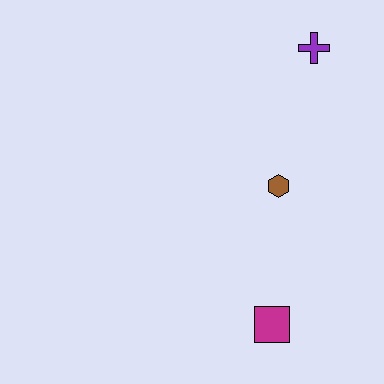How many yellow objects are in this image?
There are no yellow objects.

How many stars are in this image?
There are no stars.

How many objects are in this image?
There are 3 objects.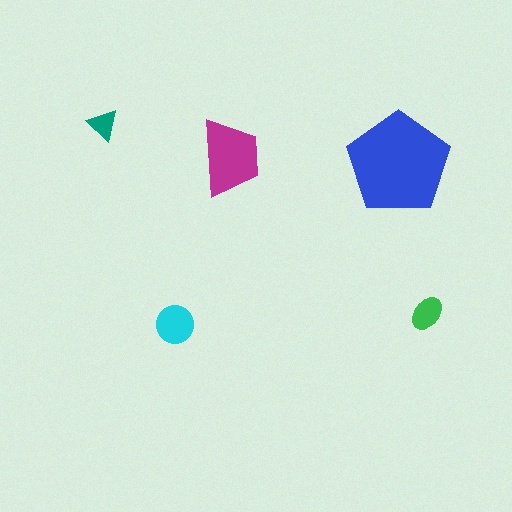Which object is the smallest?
The teal triangle.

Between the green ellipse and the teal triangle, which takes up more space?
The green ellipse.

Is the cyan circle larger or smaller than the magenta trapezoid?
Smaller.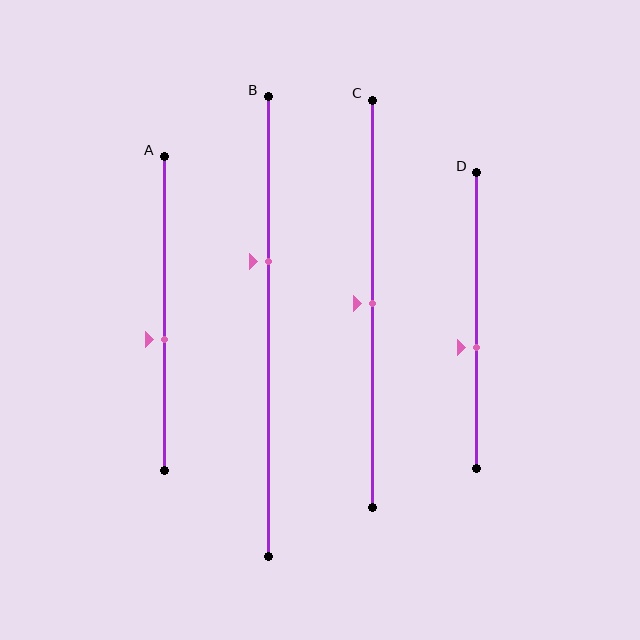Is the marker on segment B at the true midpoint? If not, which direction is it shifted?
No, the marker on segment B is shifted upward by about 14% of the segment length.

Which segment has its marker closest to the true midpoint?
Segment C has its marker closest to the true midpoint.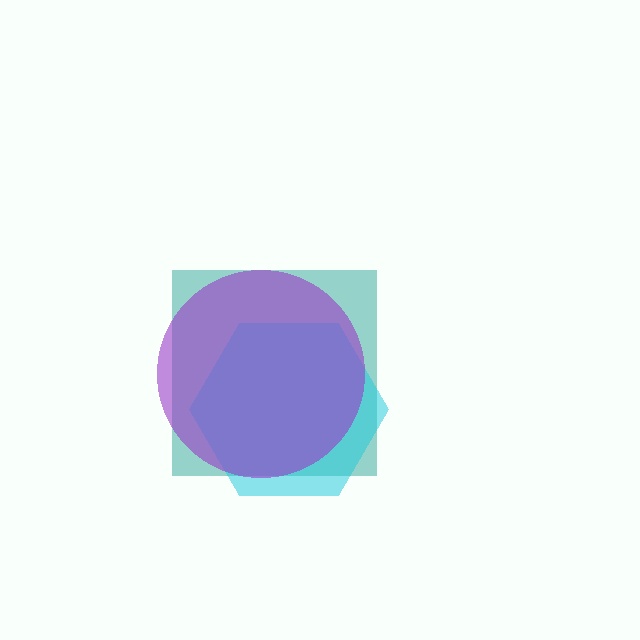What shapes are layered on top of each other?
The layered shapes are: a teal square, a cyan hexagon, a purple circle.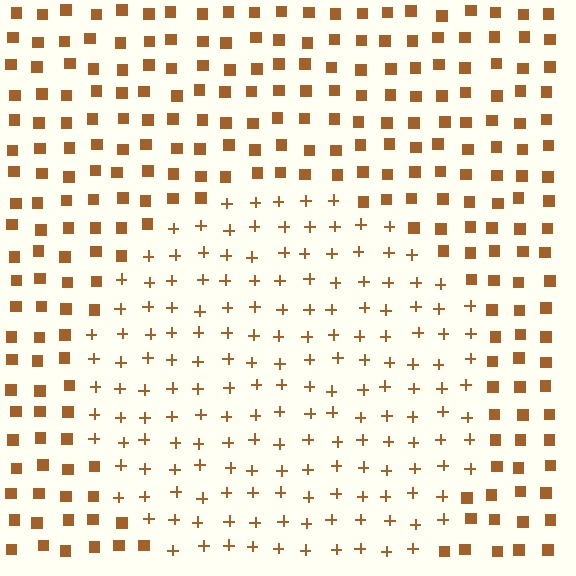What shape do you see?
I see a circle.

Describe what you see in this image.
The image is filled with small brown elements arranged in a uniform grid. A circle-shaped region contains plus signs, while the surrounding area contains squares. The boundary is defined purely by the change in element shape.